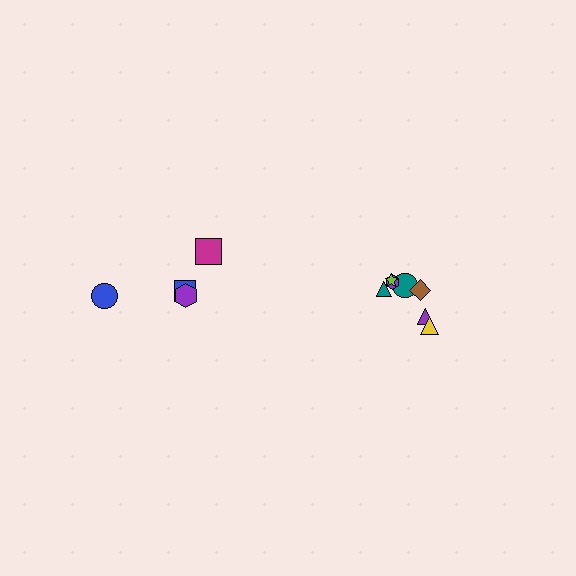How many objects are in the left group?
There are 4 objects.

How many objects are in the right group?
There are 7 objects.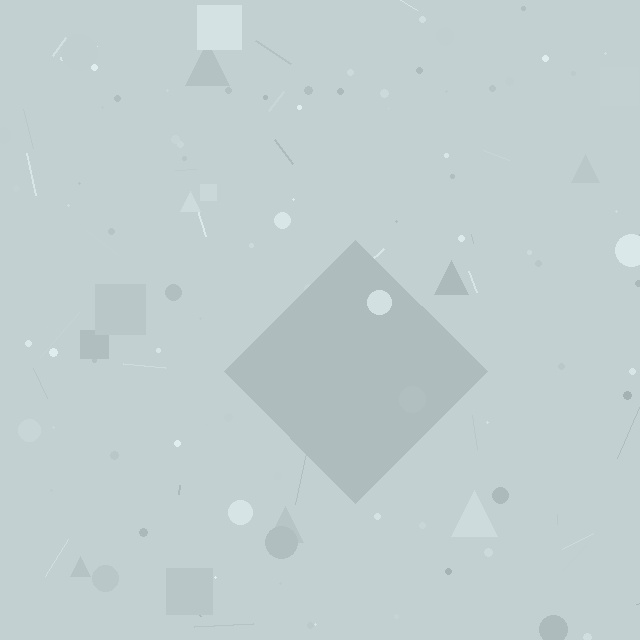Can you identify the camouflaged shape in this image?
The camouflaged shape is a diamond.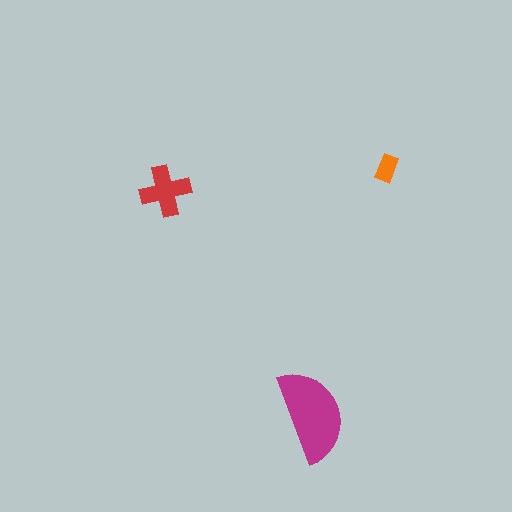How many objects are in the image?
There are 3 objects in the image.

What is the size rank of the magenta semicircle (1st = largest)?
1st.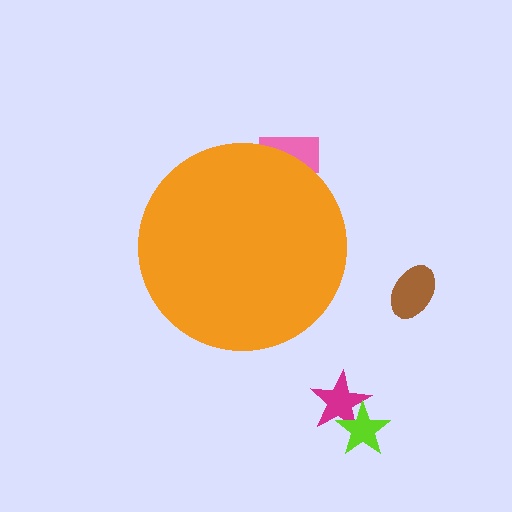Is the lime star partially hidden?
No, the lime star is fully visible.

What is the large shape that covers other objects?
An orange circle.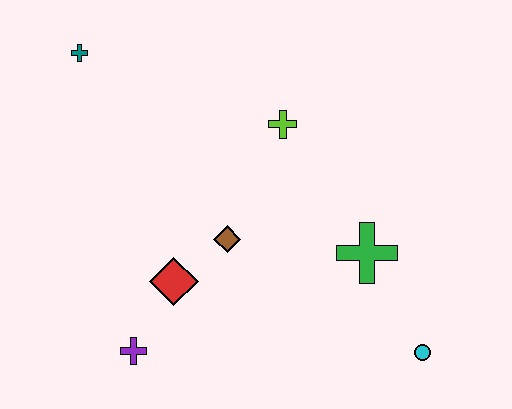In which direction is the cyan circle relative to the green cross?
The cyan circle is below the green cross.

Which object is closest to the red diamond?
The brown diamond is closest to the red diamond.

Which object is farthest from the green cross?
The teal cross is farthest from the green cross.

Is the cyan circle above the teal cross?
No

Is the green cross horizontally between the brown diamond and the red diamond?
No